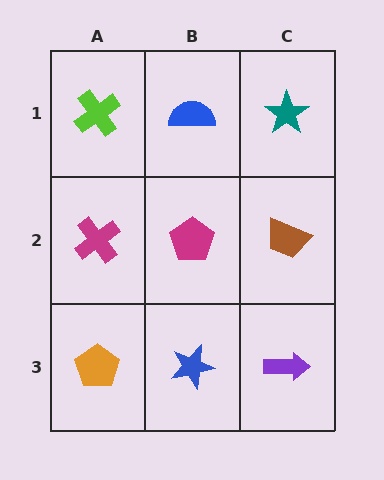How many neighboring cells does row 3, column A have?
2.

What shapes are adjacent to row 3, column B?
A magenta pentagon (row 2, column B), an orange pentagon (row 3, column A), a purple arrow (row 3, column C).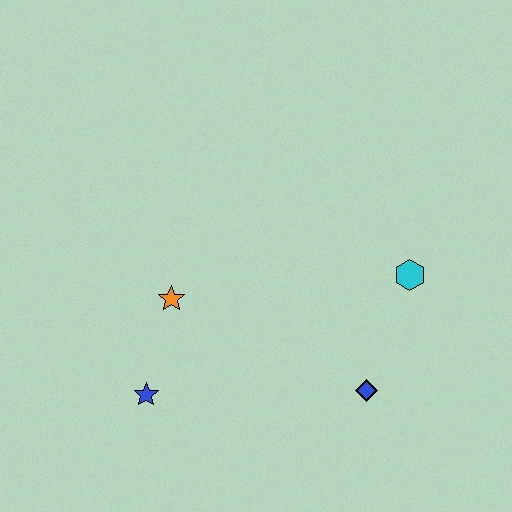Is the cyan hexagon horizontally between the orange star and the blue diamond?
No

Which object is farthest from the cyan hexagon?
The blue star is farthest from the cyan hexagon.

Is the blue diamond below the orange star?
Yes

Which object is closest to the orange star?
The blue star is closest to the orange star.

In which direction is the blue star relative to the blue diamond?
The blue star is to the left of the blue diamond.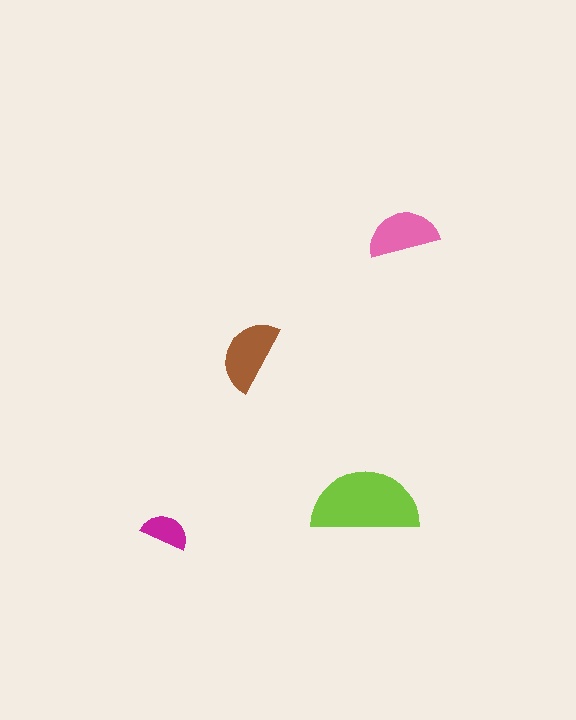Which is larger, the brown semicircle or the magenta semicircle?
The brown one.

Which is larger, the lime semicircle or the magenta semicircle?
The lime one.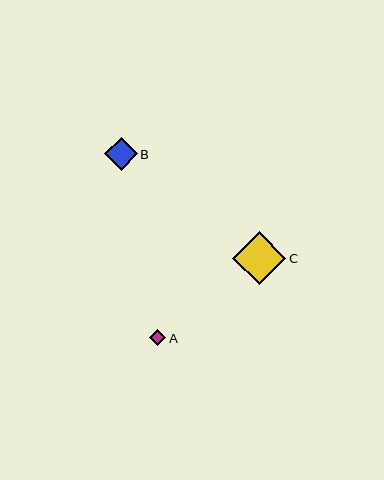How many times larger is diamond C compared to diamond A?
Diamond C is approximately 3.3 times the size of diamond A.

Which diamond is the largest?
Diamond C is the largest with a size of approximately 54 pixels.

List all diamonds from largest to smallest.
From largest to smallest: C, B, A.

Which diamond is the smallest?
Diamond A is the smallest with a size of approximately 16 pixels.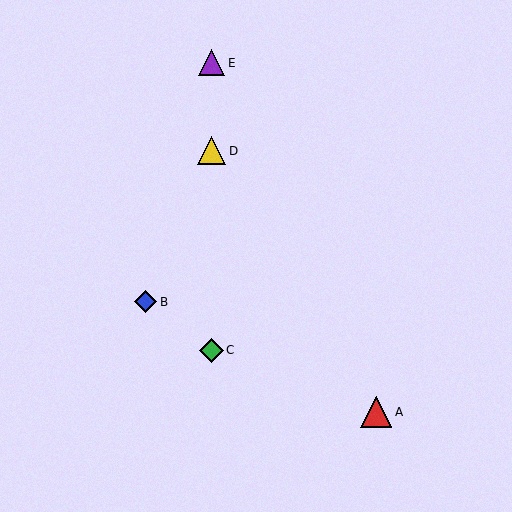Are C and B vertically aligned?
No, C is at x≈212 and B is at x≈146.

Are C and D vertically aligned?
Yes, both are at x≈212.